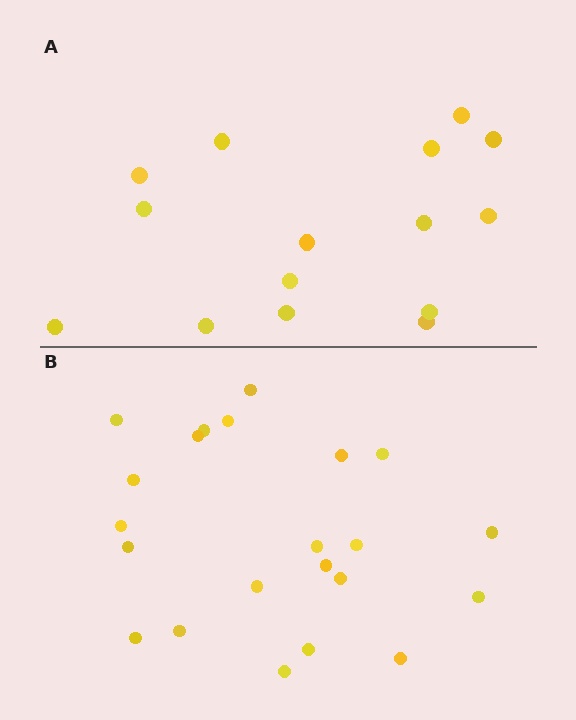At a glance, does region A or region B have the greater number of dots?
Region B (the bottom region) has more dots.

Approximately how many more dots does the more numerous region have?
Region B has roughly 8 or so more dots than region A.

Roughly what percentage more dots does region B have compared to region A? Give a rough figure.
About 45% more.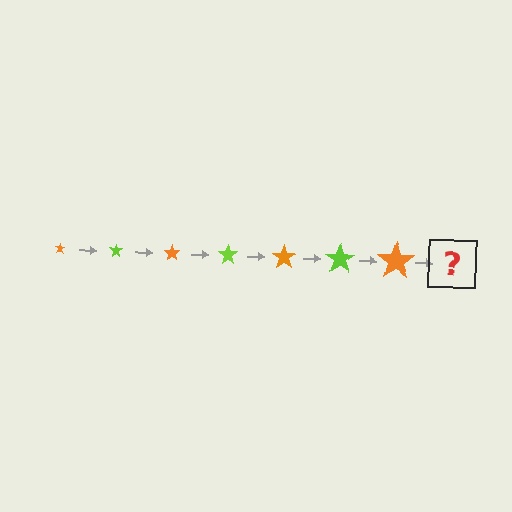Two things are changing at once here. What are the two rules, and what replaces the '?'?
The two rules are that the star grows larger each step and the color cycles through orange and lime. The '?' should be a lime star, larger than the previous one.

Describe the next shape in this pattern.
It should be a lime star, larger than the previous one.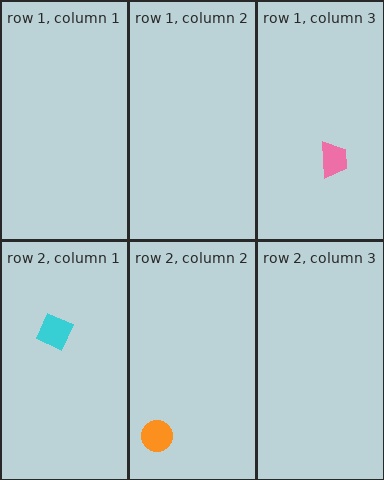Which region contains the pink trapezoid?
The row 1, column 3 region.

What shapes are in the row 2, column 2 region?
The orange circle.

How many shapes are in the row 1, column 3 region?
1.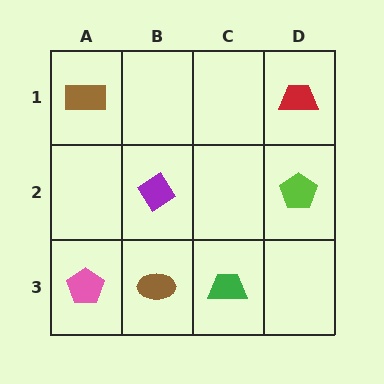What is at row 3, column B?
A brown ellipse.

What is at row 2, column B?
A purple diamond.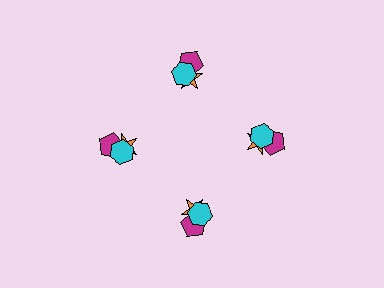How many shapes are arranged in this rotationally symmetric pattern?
There are 12 shapes, arranged in 4 groups of 3.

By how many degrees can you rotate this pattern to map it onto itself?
The pattern maps onto itself every 90 degrees of rotation.